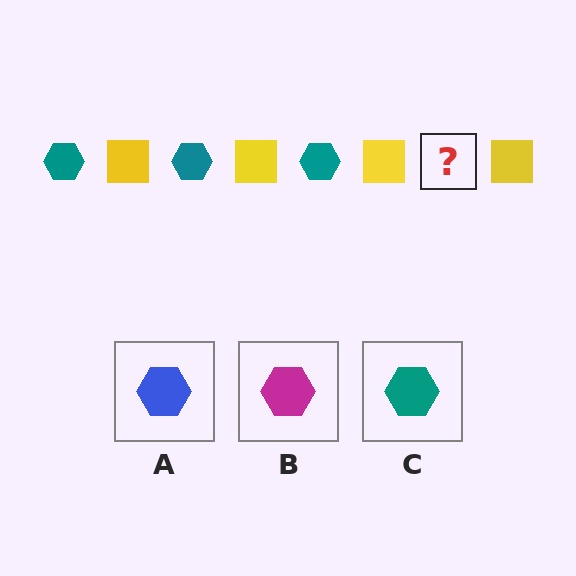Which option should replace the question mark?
Option C.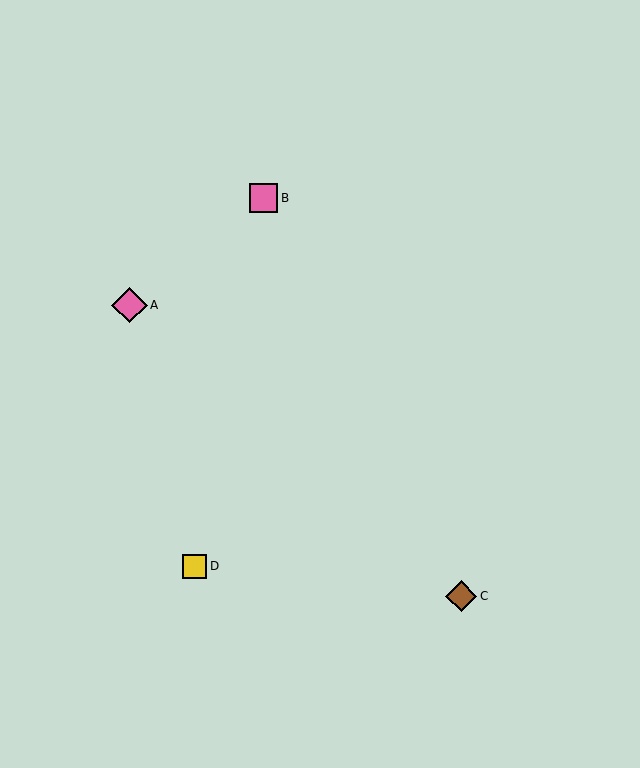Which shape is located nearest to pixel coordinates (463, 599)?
The brown diamond (labeled C) at (461, 596) is nearest to that location.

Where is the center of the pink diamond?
The center of the pink diamond is at (129, 305).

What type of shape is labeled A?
Shape A is a pink diamond.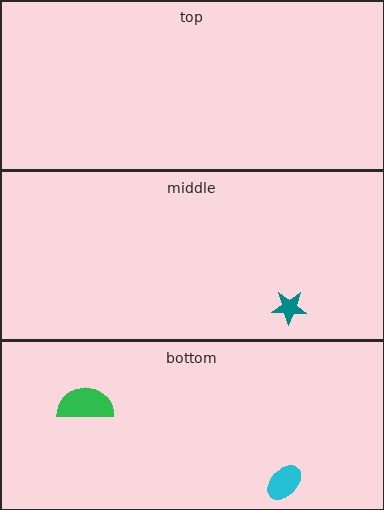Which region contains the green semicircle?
The bottom region.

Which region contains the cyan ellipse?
The bottom region.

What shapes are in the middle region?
The teal star.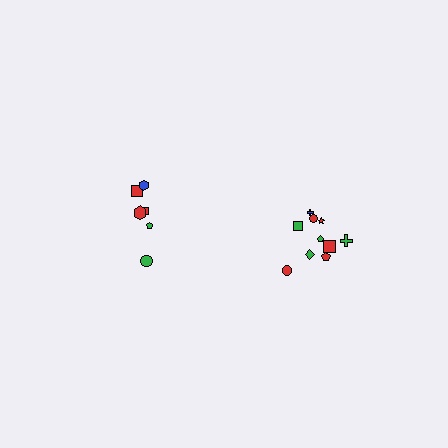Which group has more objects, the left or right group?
The right group.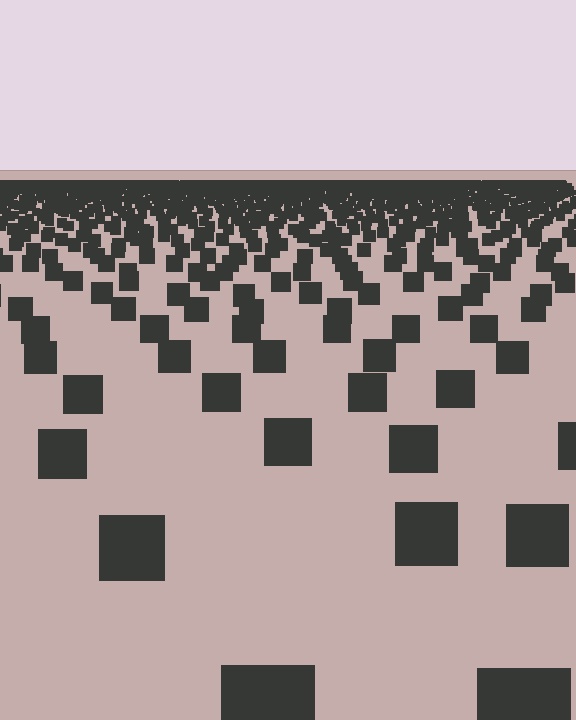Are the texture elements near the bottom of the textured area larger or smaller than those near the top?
Larger. Near the bottom, elements are closer to the viewer and appear at a bigger on-screen size.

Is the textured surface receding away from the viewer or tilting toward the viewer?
The surface is receding away from the viewer. Texture elements get smaller and denser toward the top.